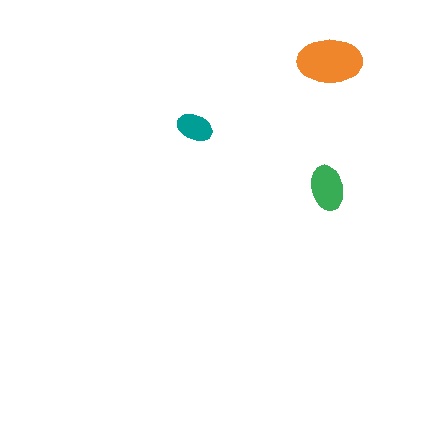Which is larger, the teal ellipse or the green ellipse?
The green one.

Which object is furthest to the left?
The teal ellipse is leftmost.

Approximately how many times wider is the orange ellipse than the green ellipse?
About 1.5 times wider.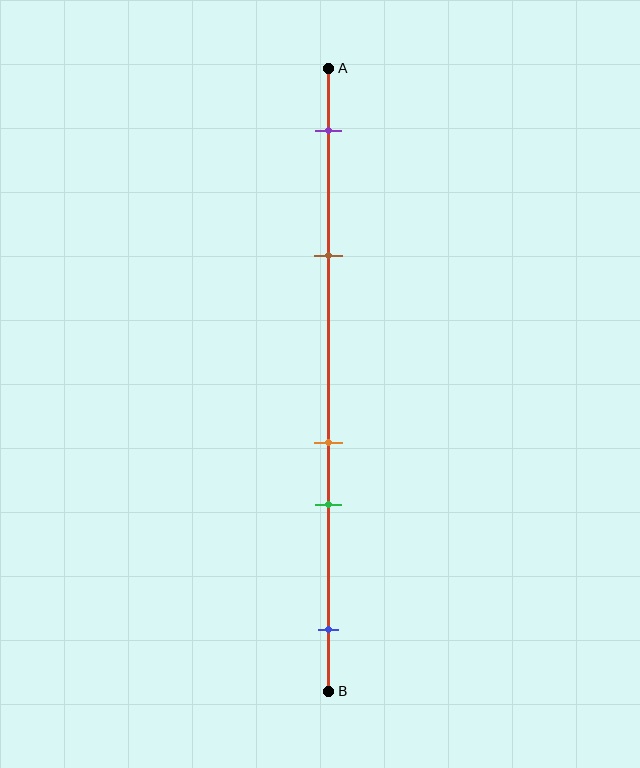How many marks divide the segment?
There are 5 marks dividing the segment.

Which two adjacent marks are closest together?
The orange and green marks are the closest adjacent pair.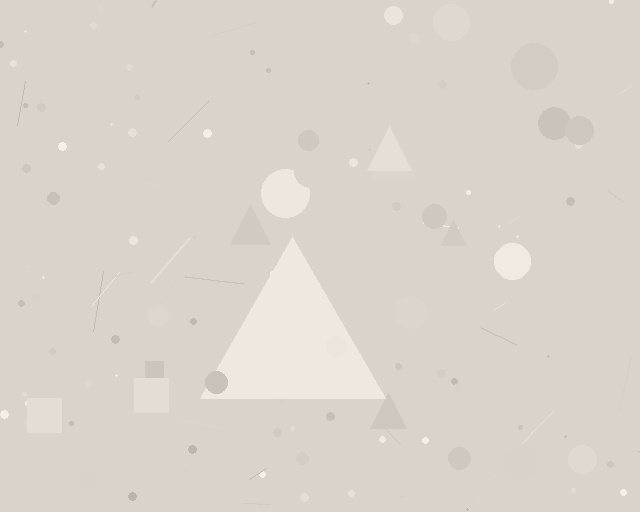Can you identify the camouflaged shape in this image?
The camouflaged shape is a triangle.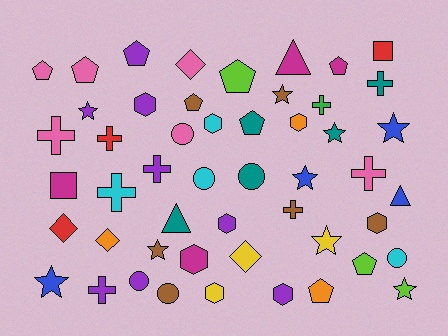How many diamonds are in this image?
There are 4 diamonds.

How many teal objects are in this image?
There are 5 teal objects.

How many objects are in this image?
There are 50 objects.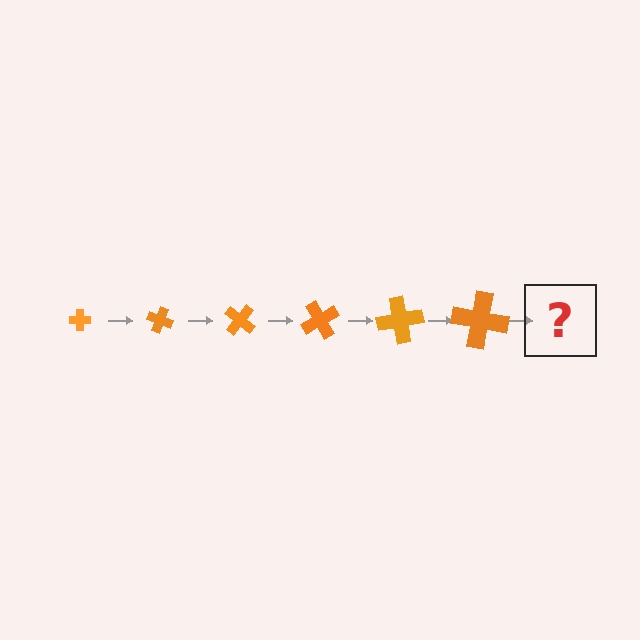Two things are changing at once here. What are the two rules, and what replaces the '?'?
The two rules are that the cross grows larger each step and it rotates 20 degrees each step. The '?' should be a cross, larger than the previous one and rotated 120 degrees from the start.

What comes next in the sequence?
The next element should be a cross, larger than the previous one and rotated 120 degrees from the start.